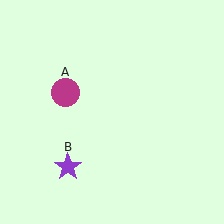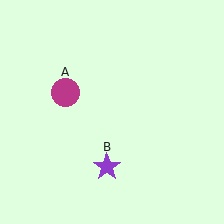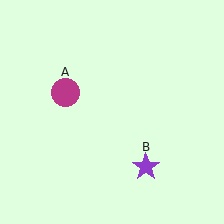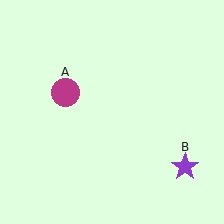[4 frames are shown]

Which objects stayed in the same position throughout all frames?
Magenta circle (object A) remained stationary.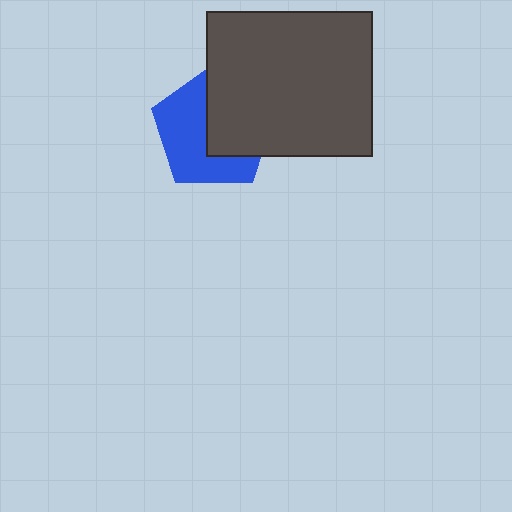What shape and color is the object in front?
The object in front is a dark gray rectangle.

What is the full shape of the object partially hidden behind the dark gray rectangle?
The partially hidden object is a blue pentagon.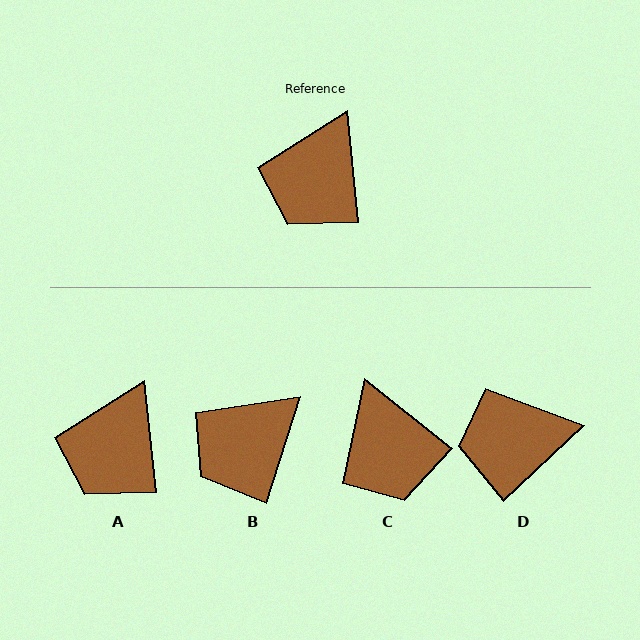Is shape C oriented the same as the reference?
No, it is off by about 46 degrees.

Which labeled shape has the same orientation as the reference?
A.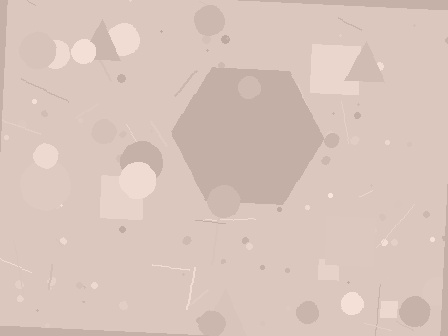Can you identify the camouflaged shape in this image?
The camouflaged shape is a hexagon.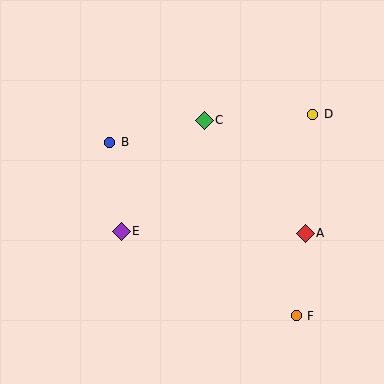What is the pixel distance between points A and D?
The distance between A and D is 119 pixels.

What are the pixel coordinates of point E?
Point E is at (121, 231).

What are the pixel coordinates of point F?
Point F is at (296, 316).